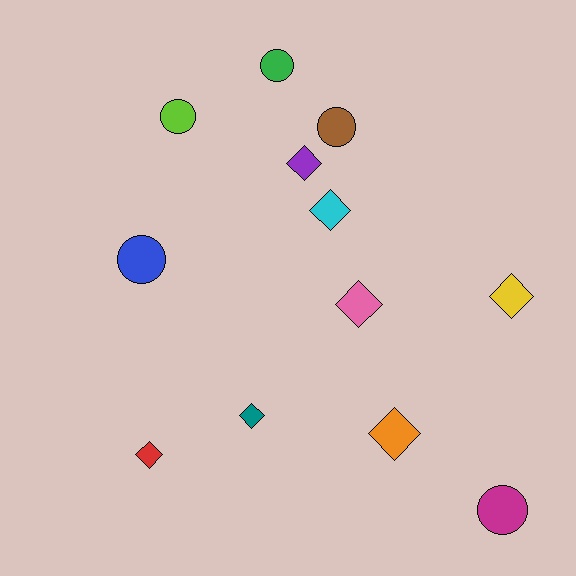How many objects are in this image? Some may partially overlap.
There are 12 objects.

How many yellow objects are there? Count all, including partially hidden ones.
There is 1 yellow object.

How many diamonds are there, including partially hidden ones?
There are 7 diamonds.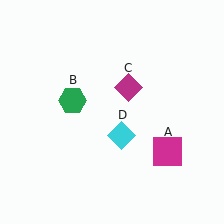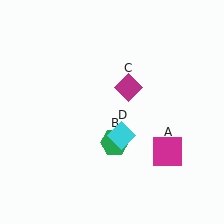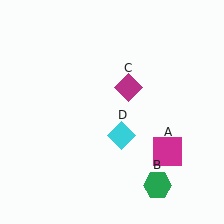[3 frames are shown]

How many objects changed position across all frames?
1 object changed position: green hexagon (object B).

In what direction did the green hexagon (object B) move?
The green hexagon (object B) moved down and to the right.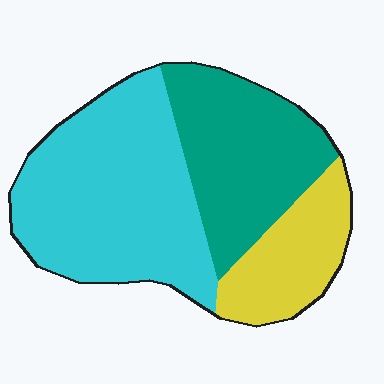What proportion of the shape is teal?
Teal covers around 30% of the shape.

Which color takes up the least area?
Yellow, at roughly 20%.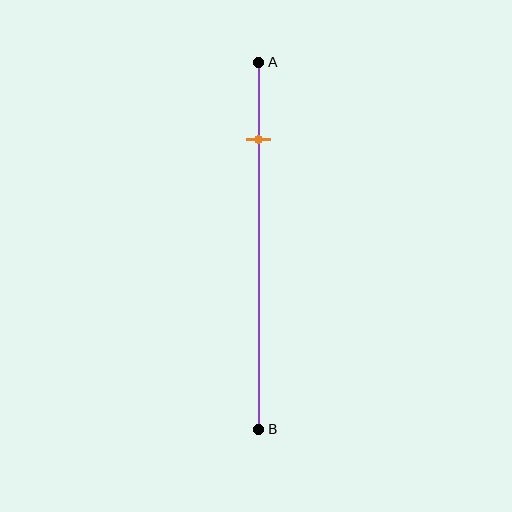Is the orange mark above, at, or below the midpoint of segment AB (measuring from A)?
The orange mark is above the midpoint of segment AB.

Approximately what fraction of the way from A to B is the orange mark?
The orange mark is approximately 20% of the way from A to B.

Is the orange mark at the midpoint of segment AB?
No, the mark is at about 20% from A, not at the 50% midpoint.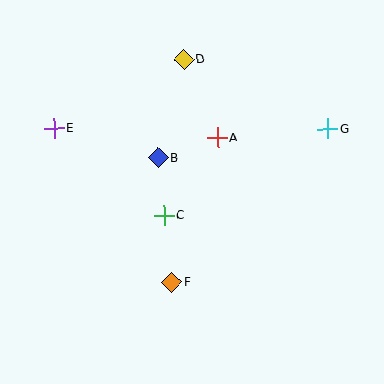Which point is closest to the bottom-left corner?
Point F is closest to the bottom-left corner.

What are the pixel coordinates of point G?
Point G is at (328, 129).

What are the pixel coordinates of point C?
Point C is at (164, 216).